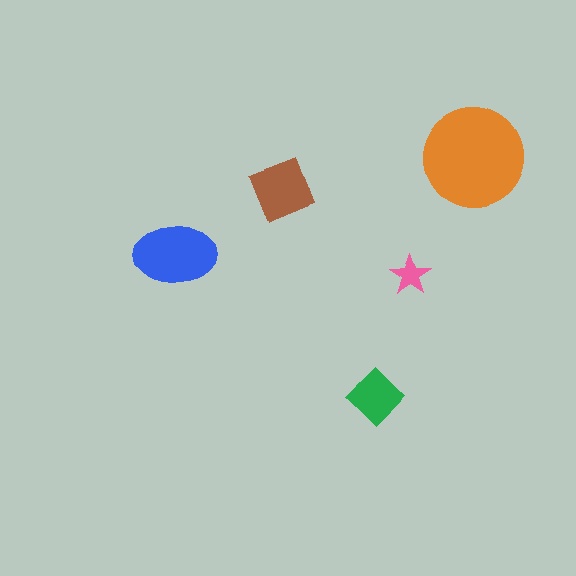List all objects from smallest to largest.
The pink star, the green diamond, the brown square, the blue ellipse, the orange circle.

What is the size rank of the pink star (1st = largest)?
5th.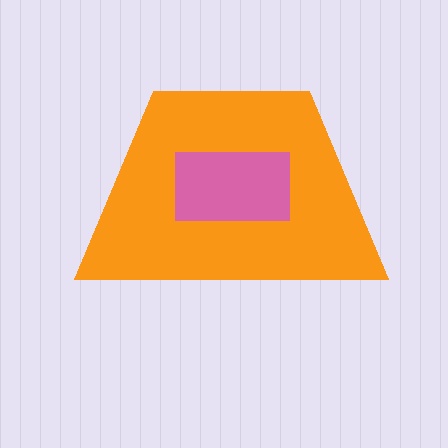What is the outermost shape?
The orange trapezoid.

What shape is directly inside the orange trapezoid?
The pink rectangle.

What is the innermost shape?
The pink rectangle.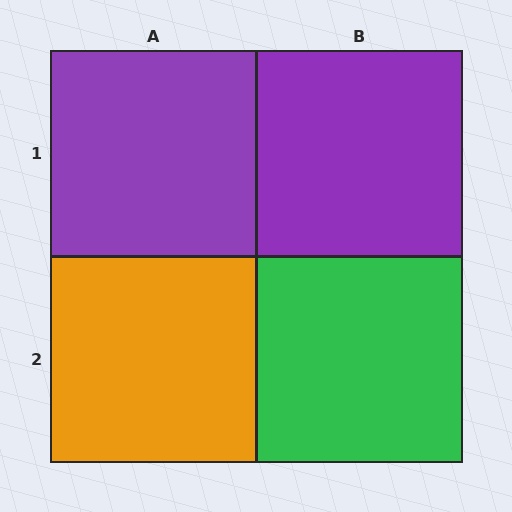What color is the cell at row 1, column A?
Purple.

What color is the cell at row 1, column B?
Purple.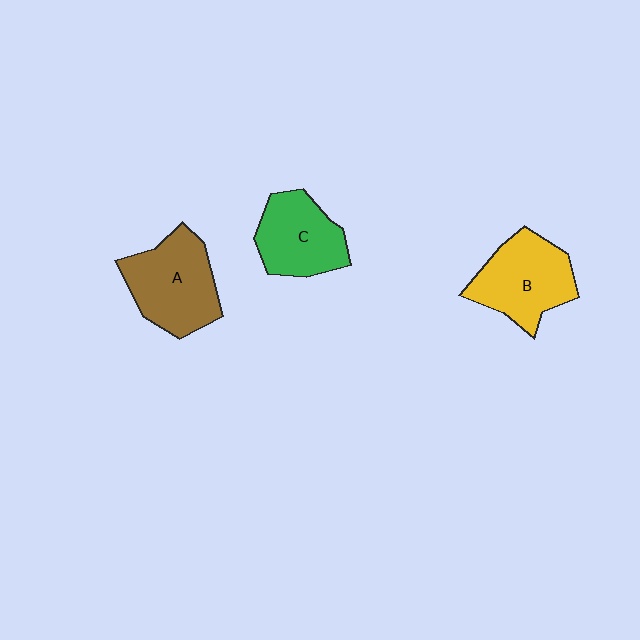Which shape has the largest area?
Shape A (brown).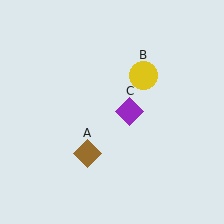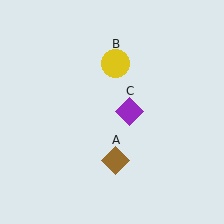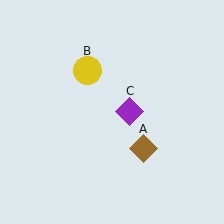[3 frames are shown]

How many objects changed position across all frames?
2 objects changed position: brown diamond (object A), yellow circle (object B).